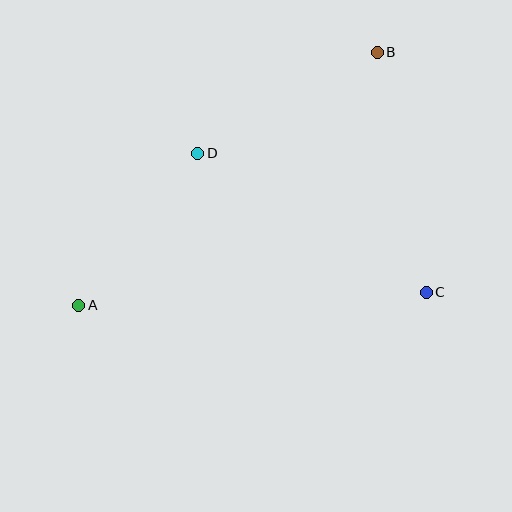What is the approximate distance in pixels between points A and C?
The distance between A and C is approximately 347 pixels.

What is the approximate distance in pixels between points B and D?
The distance between B and D is approximately 206 pixels.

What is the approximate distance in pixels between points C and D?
The distance between C and D is approximately 267 pixels.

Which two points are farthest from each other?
Points A and B are farthest from each other.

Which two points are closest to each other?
Points A and D are closest to each other.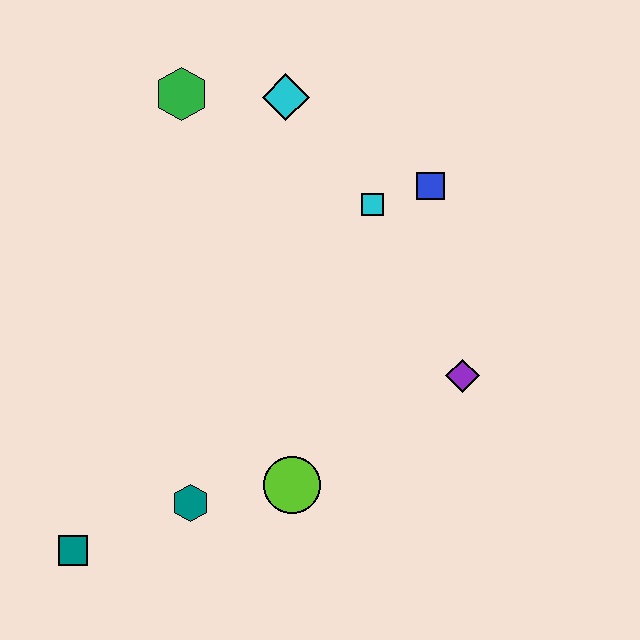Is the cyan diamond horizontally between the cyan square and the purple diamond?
No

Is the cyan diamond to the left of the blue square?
Yes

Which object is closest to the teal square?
The teal hexagon is closest to the teal square.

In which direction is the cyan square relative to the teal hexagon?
The cyan square is above the teal hexagon.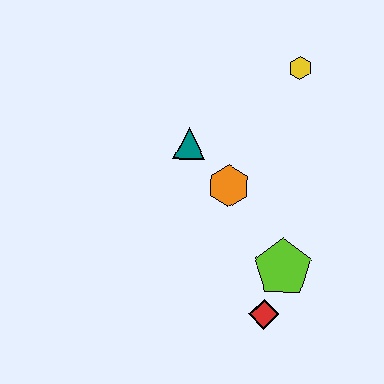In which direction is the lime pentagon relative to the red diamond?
The lime pentagon is above the red diamond.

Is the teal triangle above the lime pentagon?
Yes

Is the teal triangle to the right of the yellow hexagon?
No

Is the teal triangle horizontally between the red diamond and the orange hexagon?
No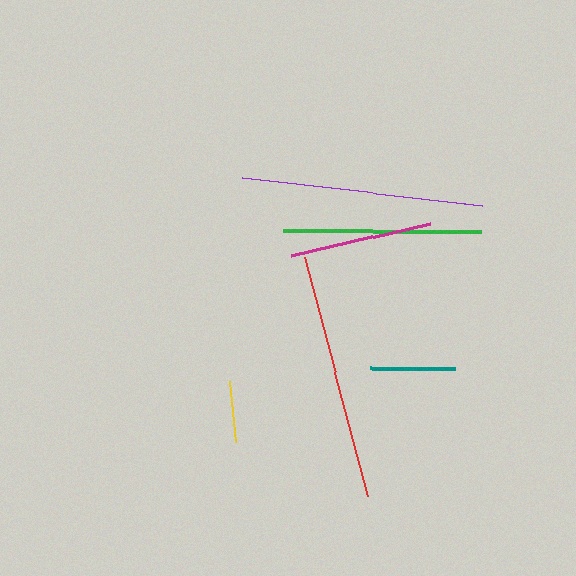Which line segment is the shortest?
The yellow line is the shortest at approximately 61 pixels.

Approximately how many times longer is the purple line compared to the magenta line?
The purple line is approximately 1.7 times the length of the magenta line.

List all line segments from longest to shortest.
From longest to shortest: red, purple, green, magenta, teal, yellow.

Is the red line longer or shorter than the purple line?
The red line is longer than the purple line.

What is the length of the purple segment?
The purple segment is approximately 242 pixels long.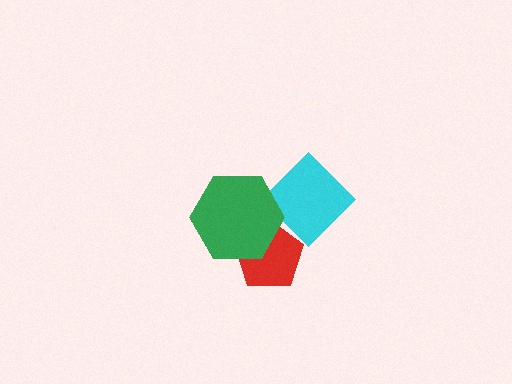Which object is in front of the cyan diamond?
The green hexagon is in front of the cyan diamond.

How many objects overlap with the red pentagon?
2 objects overlap with the red pentagon.